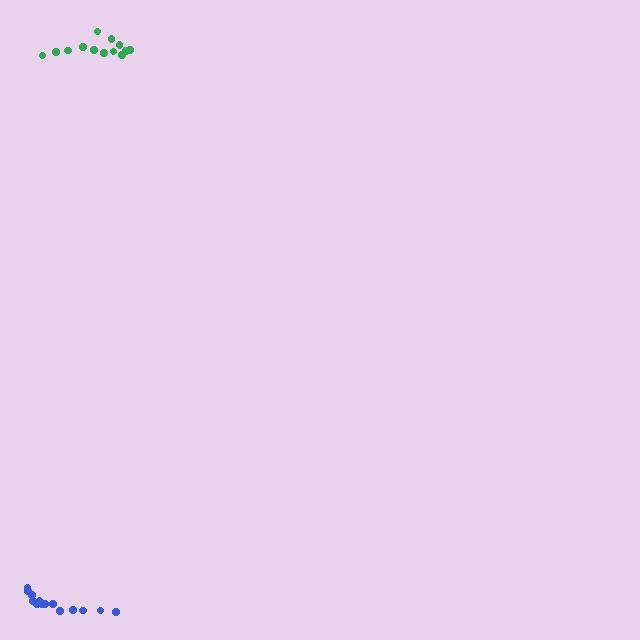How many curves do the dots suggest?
There are 2 distinct paths.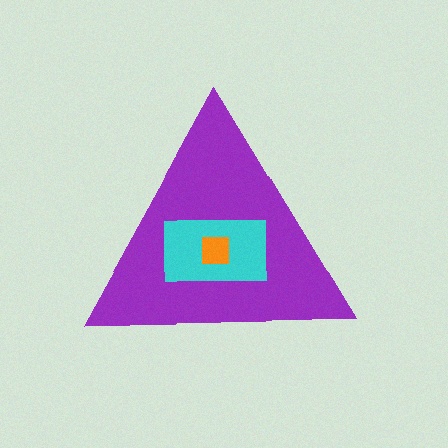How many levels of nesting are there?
3.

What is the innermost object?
The orange square.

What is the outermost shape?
The purple triangle.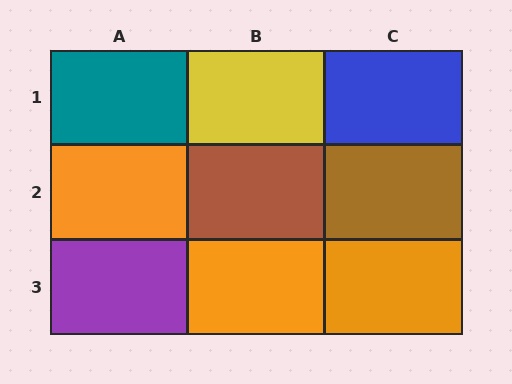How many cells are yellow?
1 cell is yellow.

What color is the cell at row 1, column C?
Blue.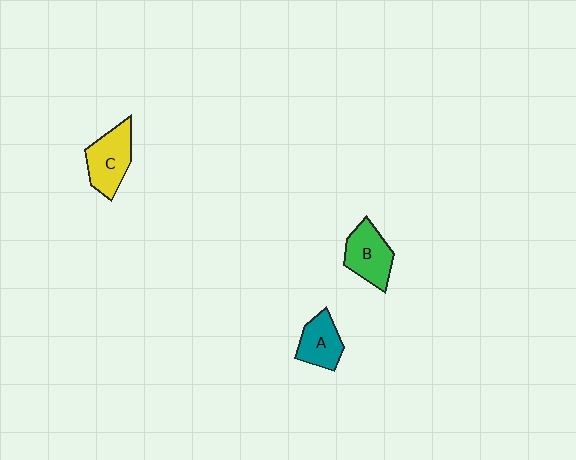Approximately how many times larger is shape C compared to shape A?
Approximately 1.3 times.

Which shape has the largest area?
Shape C (yellow).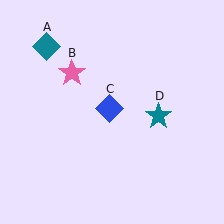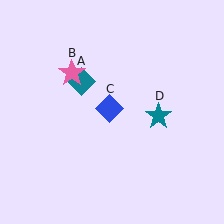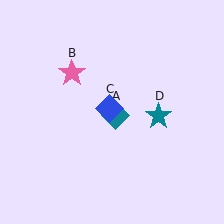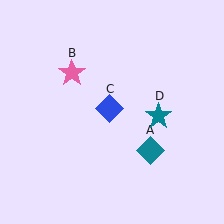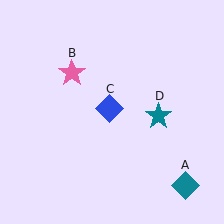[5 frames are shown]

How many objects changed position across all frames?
1 object changed position: teal diamond (object A).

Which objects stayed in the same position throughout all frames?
Pink star (object B) and blue diamond (object C) and teal star (object D) remained stationary.